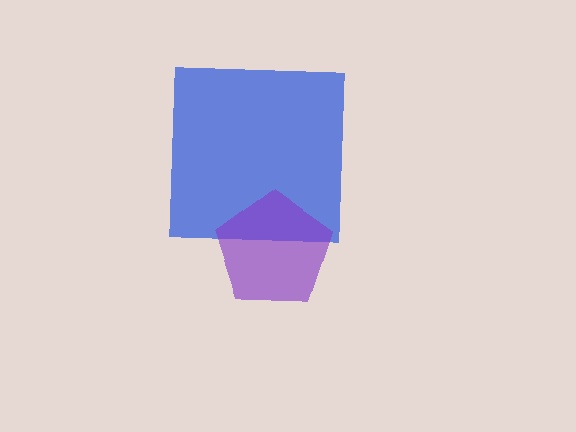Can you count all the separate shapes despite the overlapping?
Yes, there are 2 separate shapes.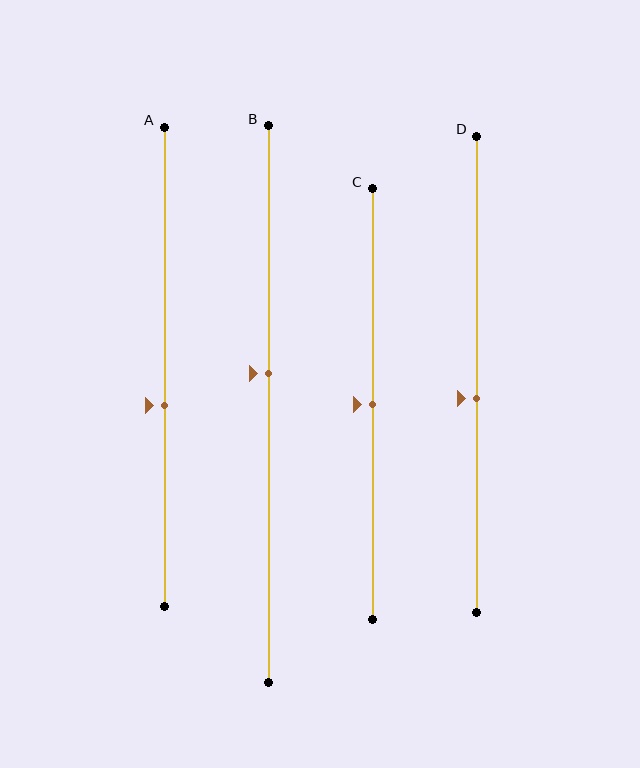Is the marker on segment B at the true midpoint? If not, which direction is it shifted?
No, the marker on segment B is shifted upward by about 5% of the segment length.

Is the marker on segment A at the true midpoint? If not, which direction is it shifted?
No, the marker on segment A is shifted downward by about 8% of the segment length.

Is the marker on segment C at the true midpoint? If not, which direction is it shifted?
Yes, the marker on segment C is at the true midpoint.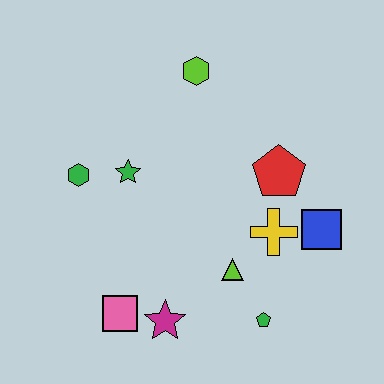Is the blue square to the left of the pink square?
No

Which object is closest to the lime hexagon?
The green star is closest to the lime hexagon.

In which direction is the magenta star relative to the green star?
The magenta star is below the green star.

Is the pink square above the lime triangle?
No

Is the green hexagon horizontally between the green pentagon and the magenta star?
No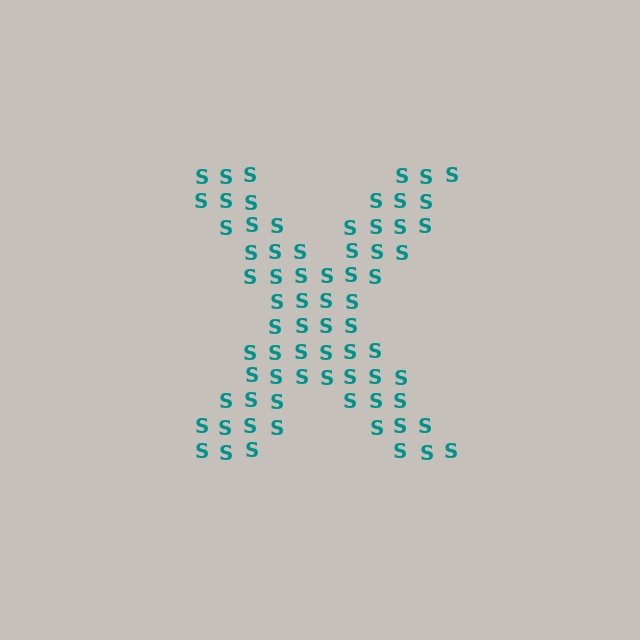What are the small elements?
The small elements are letter S's.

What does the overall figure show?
The overall figure shows the letter X.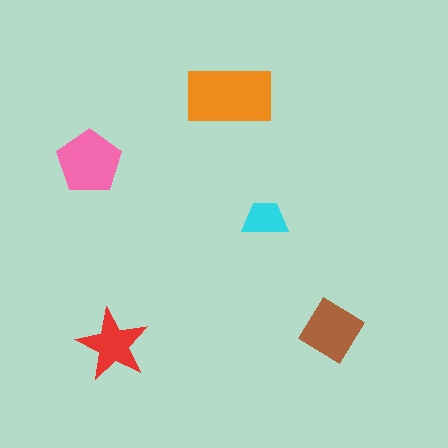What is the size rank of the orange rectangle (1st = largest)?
1st.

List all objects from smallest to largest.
The cyan trapezoid, the red star, the brown diamond, the pink pentagon, the orange rectangle.